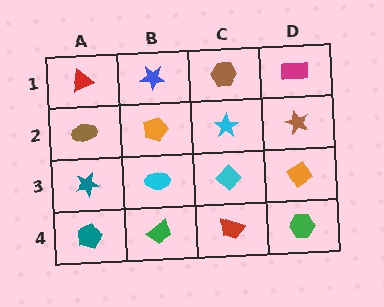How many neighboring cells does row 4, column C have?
3.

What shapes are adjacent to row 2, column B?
A blue star (row 1, column B), a cyan ellipse (row 3, column B), a brown ellipse (row 2, column A), a cyan star (row 2, column C).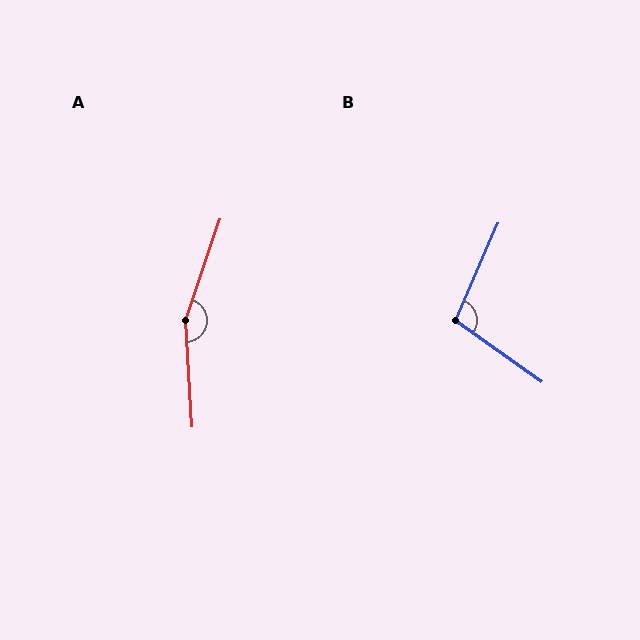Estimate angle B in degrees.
Approximately 102 degrees.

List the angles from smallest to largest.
B (102°), A (157°).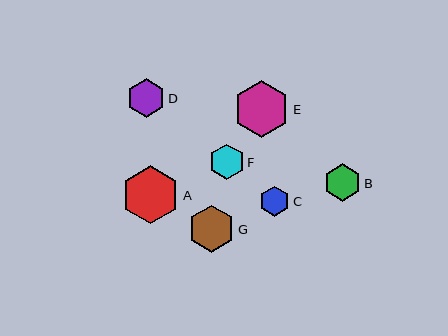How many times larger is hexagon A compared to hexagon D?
Hexagon A is approximately 1.5 times the size of hexagon D.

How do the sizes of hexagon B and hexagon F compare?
Hexagon B and hexagon F are approximately the same size.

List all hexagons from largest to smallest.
From largest to smallest: A, E, G, D, B, F, C.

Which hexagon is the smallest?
Hexagon C is the smallest with a size of approximately 30 pixels.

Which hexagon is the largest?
Hexagon A is the largest with a size of approximately 58 pixels.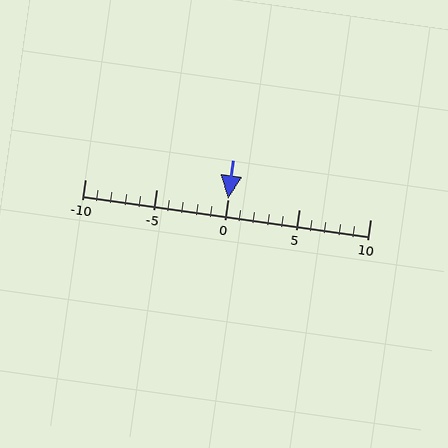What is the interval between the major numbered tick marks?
The major tick marks are spaced 5 units apart.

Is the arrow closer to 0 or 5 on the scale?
The arrow is closer to 0.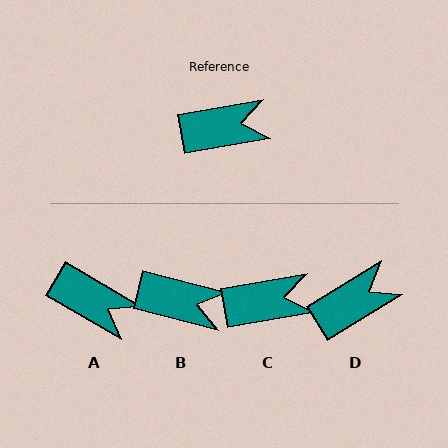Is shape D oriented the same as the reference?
No, it is off by about 22 degrees.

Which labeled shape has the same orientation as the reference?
C.